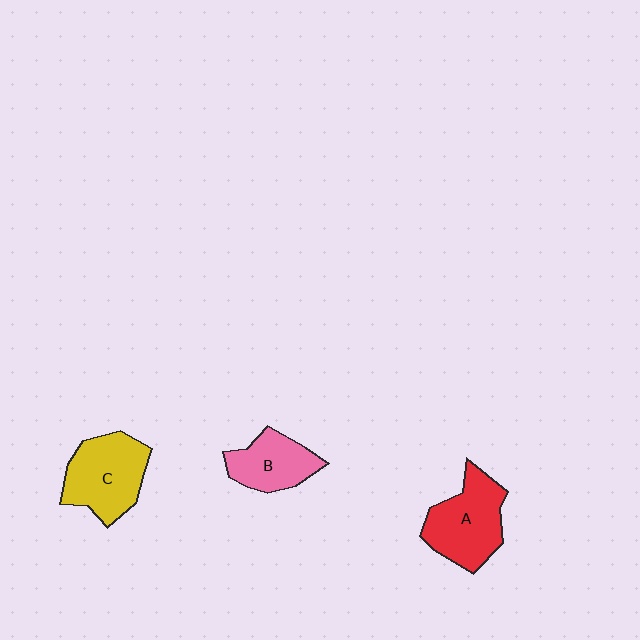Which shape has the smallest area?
Shape B (pink).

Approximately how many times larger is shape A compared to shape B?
Approximately 1.4 times.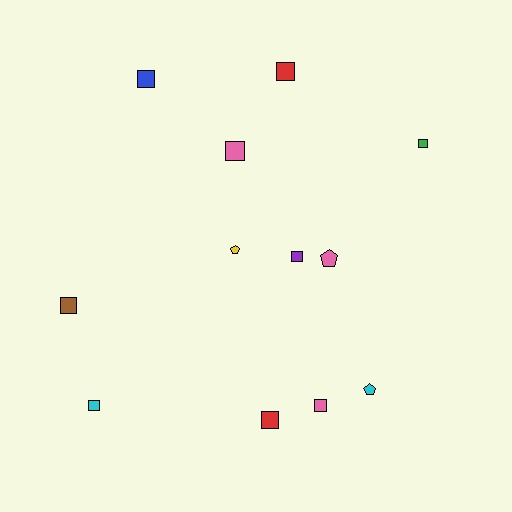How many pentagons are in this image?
There are 3 pentagons.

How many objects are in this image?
There are 12 objects.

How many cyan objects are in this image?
There are 2 cyan objects.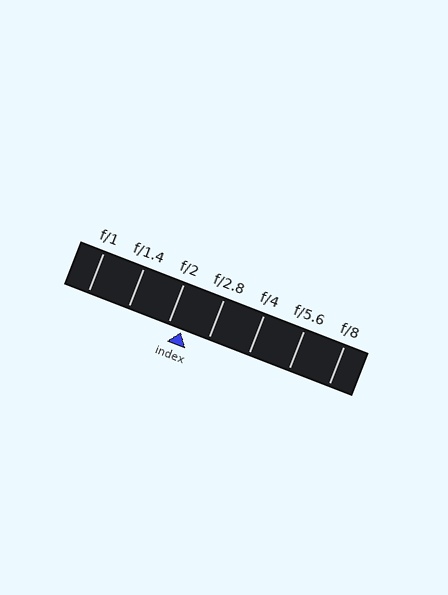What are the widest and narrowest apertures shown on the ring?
The widest aperture shown is f/1 and the narrowest is f/8.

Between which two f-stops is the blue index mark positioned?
The index mark is between f/2 and f/2.8.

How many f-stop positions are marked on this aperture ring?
There are 7 f-stop positions marked.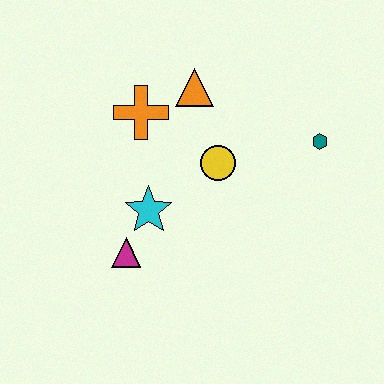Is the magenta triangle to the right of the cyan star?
No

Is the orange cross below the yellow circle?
No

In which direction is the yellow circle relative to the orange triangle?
The yellow circle is below the orange triangle.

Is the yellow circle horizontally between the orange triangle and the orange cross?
No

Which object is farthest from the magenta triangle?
The teal hexagon is farthest from the magenta triangle.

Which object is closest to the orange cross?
The orange triangle is closest to the orange cross.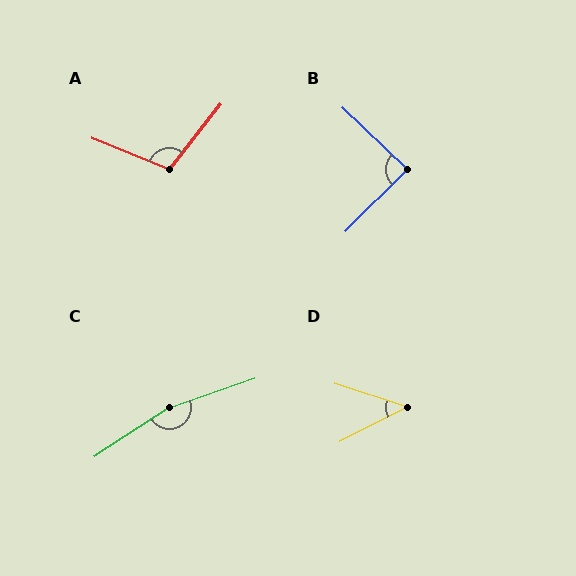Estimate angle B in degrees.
Approximately 88 degrees.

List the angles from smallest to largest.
D (45°), B (88°), A (106°), C (166°).